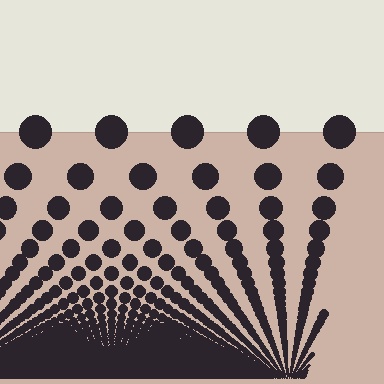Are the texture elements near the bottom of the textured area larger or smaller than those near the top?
Smaller. The gradient is inverted — elements near the bottom are smaller and denser.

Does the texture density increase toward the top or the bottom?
Density increases toward the bottom.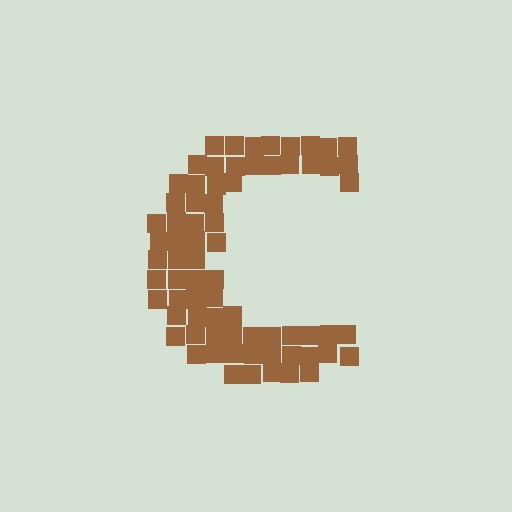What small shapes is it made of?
It is made of small squares.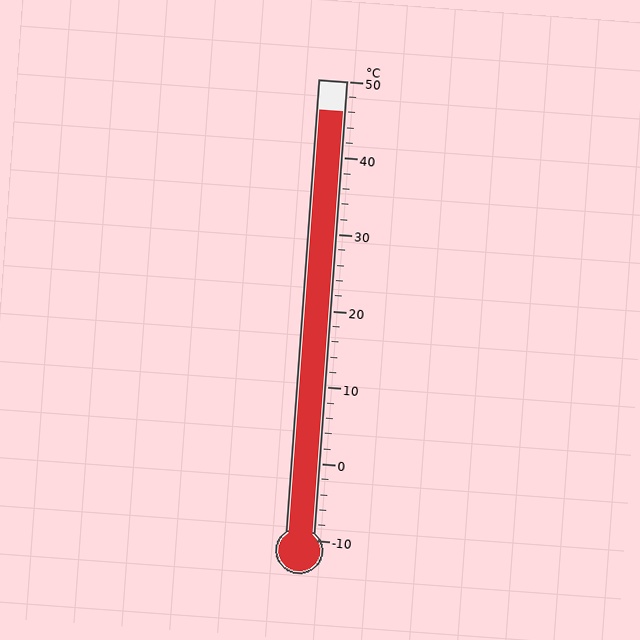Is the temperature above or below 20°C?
The temperature is above 20°C.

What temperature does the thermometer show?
The thermometer shows approximately 46°C.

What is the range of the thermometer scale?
The thermometer scale ranges from -10°C to 50°C.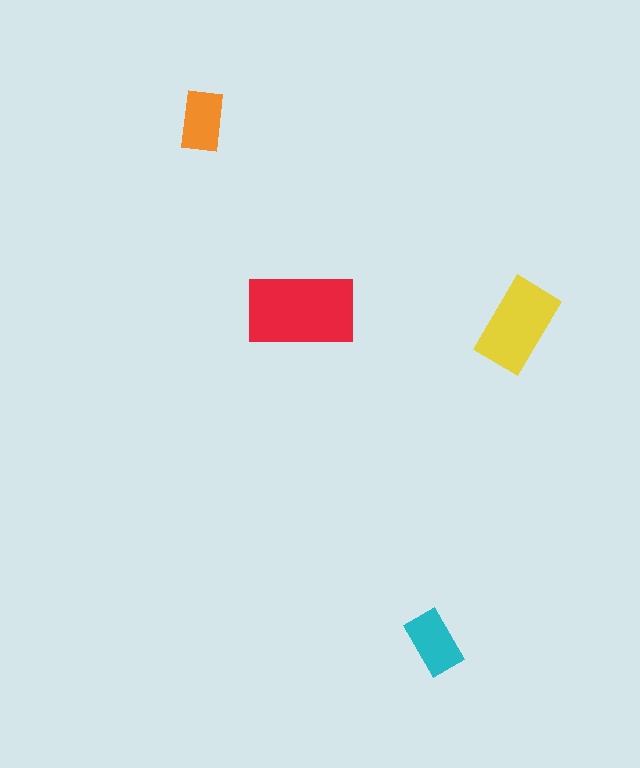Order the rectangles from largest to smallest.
the red one, the yellow one, the cyan one, the orange one.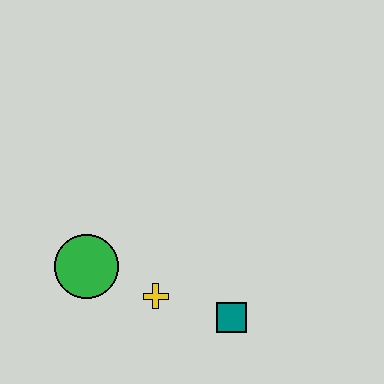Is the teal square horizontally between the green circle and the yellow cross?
No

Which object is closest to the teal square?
The yellow cross is closest to the teal square.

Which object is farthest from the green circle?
The teal square is farthest from the green circle.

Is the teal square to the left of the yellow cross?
No